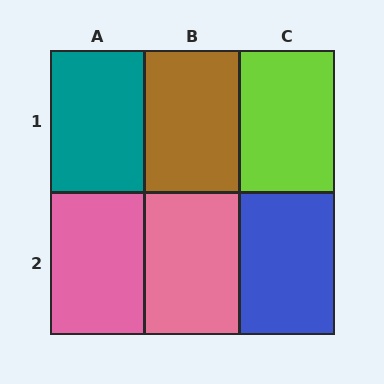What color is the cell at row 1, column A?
Teal.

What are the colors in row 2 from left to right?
Pink, pink, blue.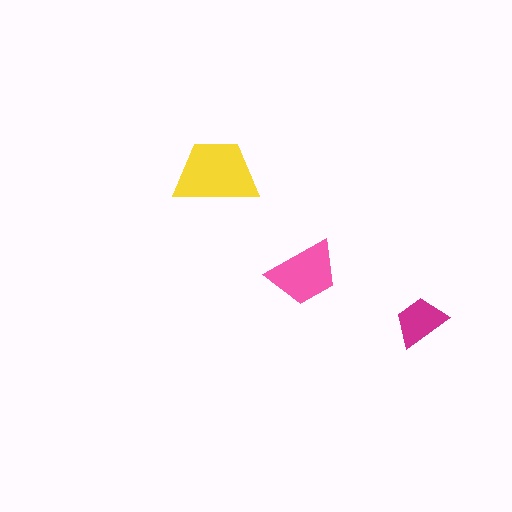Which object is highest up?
The yellow trapezoid is topmost.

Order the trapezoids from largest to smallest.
the yellow one, the pink one, the magenta one.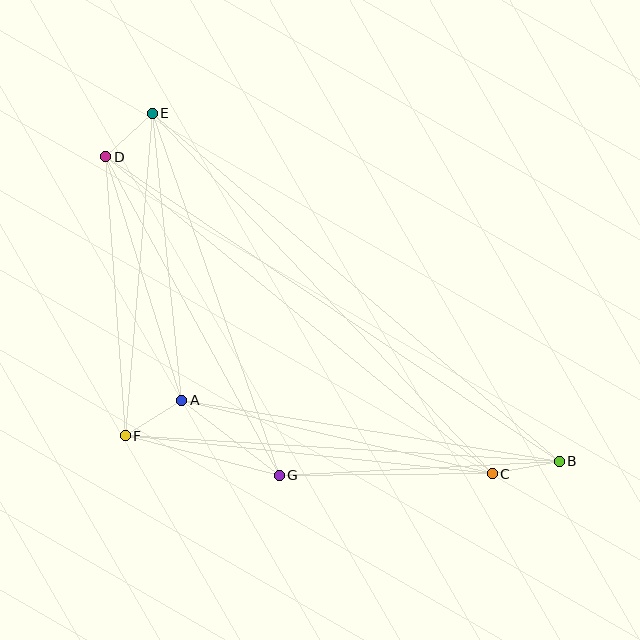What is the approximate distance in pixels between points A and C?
The distance between A and C is approximately 319 pixels.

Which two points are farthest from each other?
Points B and D are farthest from each other.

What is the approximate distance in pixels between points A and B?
The distance between A and B is approximately 383 pixels.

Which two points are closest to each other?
Points D and E are closest to each other.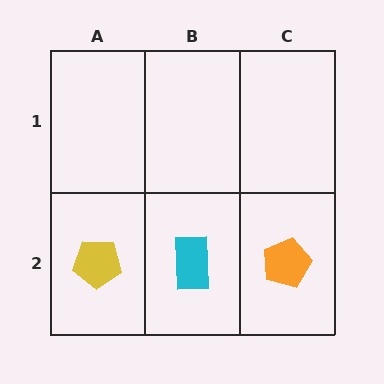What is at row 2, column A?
A yellow pentagon.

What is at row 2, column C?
An orange pentagon.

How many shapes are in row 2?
3 shapes.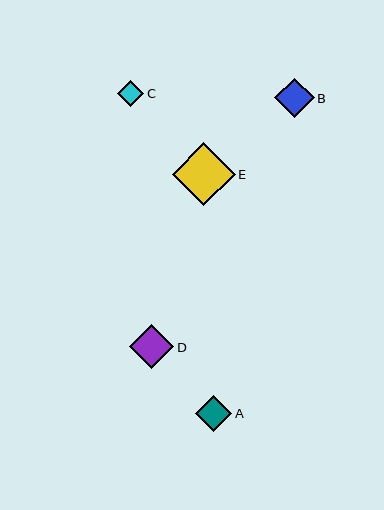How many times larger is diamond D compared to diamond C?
Diamond D is approximately 1.7 times the size of diamond C.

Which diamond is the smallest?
Diamond C is the smallest with a size of approximately 26 pixels.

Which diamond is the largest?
Diamond E is the largest with a size of approximately 62 pixels.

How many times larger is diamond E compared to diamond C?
Diamond E is approximately 2.4 times the size of diamond C.